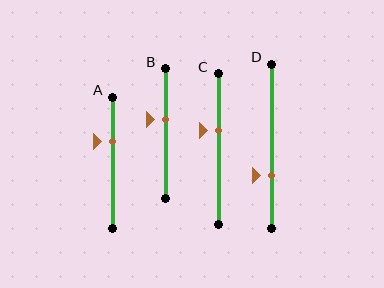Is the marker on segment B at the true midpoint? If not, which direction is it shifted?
No, the marker on segment B is shifted upward by about 11% of the segment length.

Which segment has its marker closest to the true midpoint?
Segment B has its marker closest to the true midpoint.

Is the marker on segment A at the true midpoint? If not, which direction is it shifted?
No, the marker on segment A is shifted upward by about 16% of the segment length.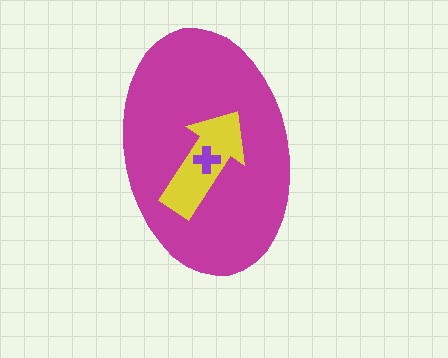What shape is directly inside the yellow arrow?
The purple cross.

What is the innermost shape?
The purple cross.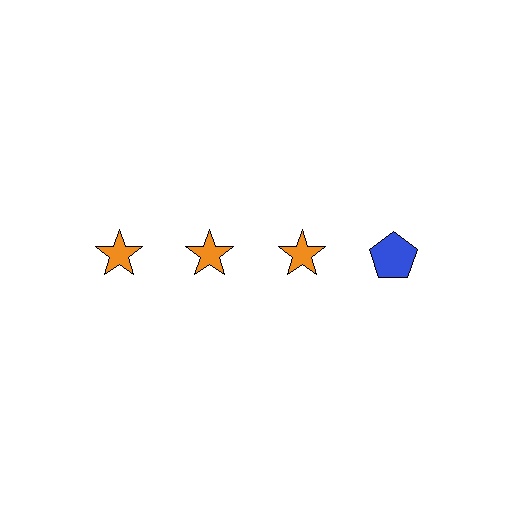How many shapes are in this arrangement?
There are 4 shapes arranged in a grid pattern.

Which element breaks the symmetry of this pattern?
The blue pentagon in the top row, second from right column breaks the symmetry. All other shapes are orange stars.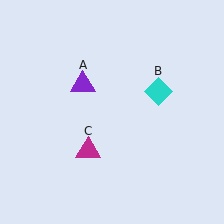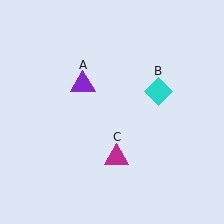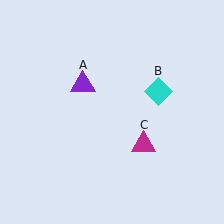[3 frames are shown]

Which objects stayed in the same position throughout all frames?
Purple triangle (object A) and cyan diamond (object B) remained stationary.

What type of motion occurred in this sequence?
The magenta triangle (object C) rotated counterclockwise around the center of the scene.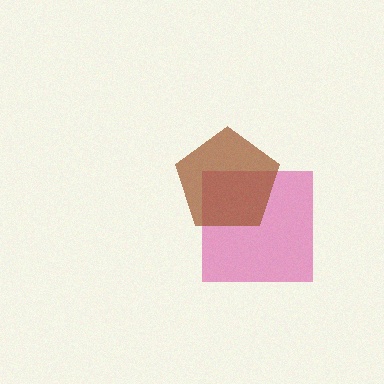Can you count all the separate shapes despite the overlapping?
Yes, there are 2 separate shapes.